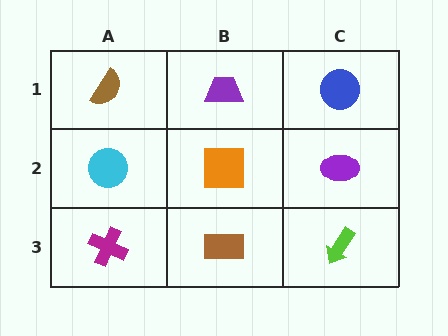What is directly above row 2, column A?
A brown semicircle.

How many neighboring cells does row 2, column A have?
3.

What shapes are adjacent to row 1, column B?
An orange square (row 2, column B), a brown semicircle (row 1, column A), a blue circle (row 1, column C).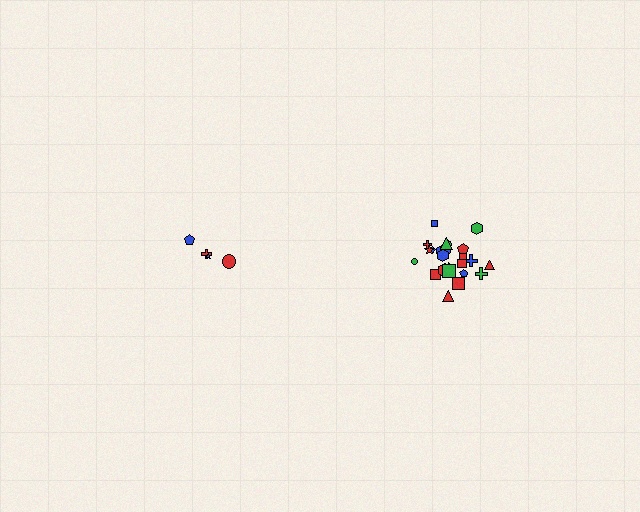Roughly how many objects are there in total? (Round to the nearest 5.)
Roughly 30 objects in total.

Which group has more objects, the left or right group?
The right group.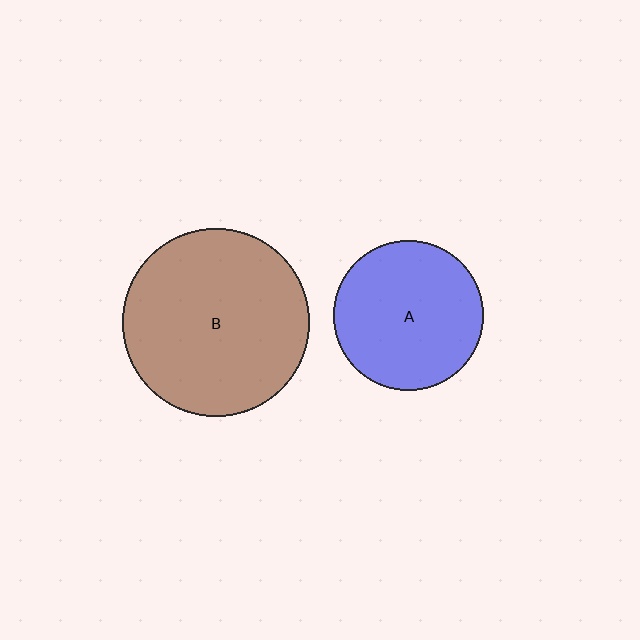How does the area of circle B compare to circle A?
Approximately 1.6 times.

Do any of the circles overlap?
No, none of the circles overlap.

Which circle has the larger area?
Circle B (brown).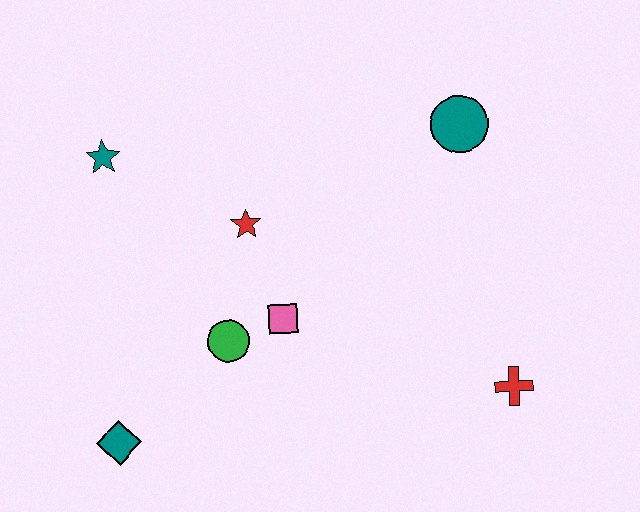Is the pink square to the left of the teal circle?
Yes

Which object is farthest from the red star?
The red cross is farthest from the red star.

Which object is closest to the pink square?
The green circle is closest to the pink square.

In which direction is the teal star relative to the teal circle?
The teal star is to the left of the teal circle.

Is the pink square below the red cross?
No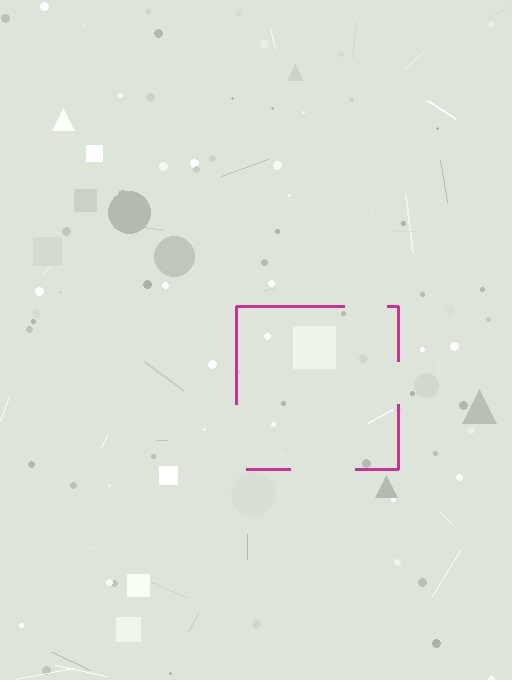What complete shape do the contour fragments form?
The contour fragments form a square.